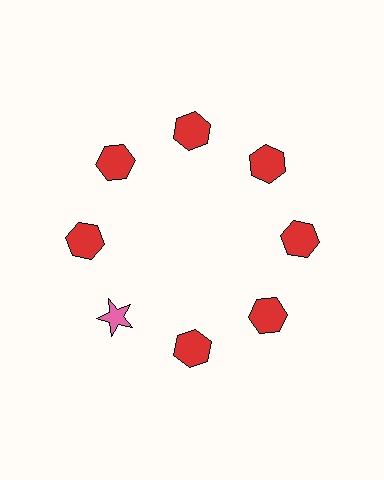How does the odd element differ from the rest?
It differs in both color (pink instead of red) and shape (star instead of hexagon).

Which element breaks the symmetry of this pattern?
The pink star at roughly the 8 o'clock position breaks the symmetry. All other shapes are red hexagons.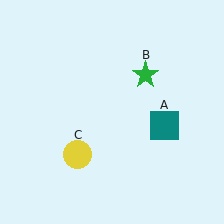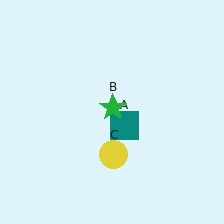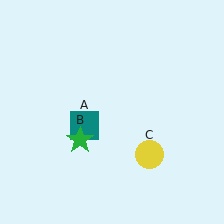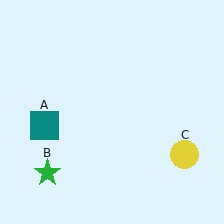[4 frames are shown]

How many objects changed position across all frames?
3 objects changed position: teal square (object A), green star (object B), yellow circle (object C).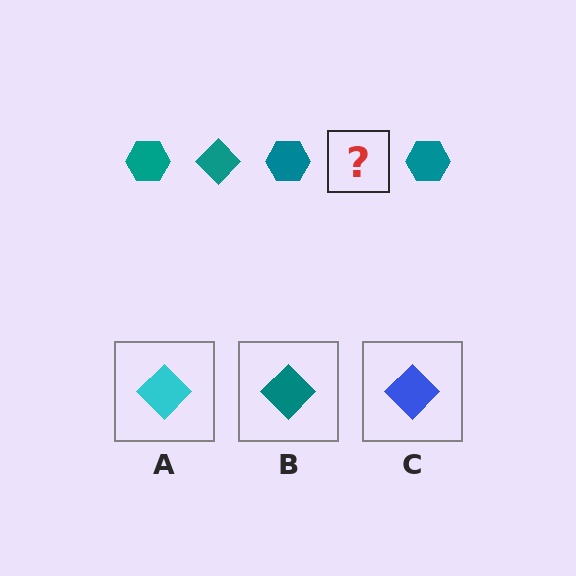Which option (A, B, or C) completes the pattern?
B.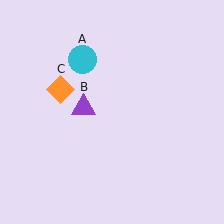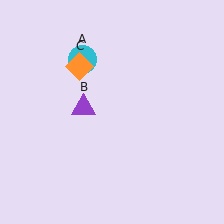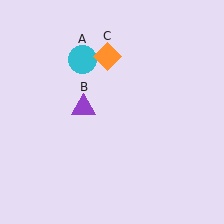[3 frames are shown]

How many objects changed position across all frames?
1 object changed position: orange diamond (object C).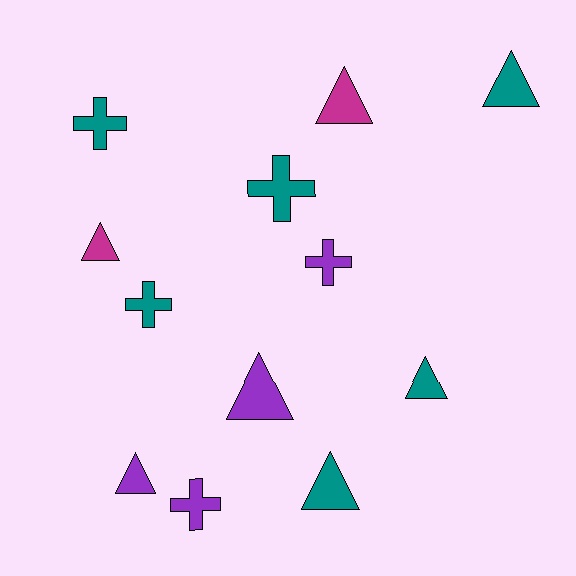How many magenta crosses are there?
There are no magenta crosses.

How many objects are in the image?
There are 12 objects.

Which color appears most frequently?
Teal, with 6 objects.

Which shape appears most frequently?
Triangle, with 7 objects.